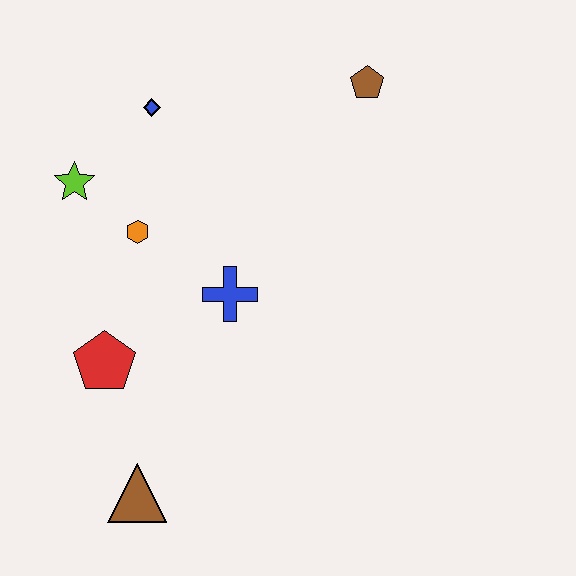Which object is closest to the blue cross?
The orange hexagon is closest to the blue cross.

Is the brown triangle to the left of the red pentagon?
No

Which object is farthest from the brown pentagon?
The brown triangle is farthest from the brown pentagon.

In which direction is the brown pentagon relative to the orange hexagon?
The brown pentagon is to the right of the orange hexagon.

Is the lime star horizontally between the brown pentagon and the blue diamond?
No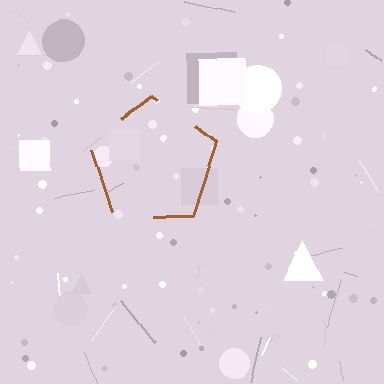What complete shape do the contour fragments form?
The contour fragments form a pentagon.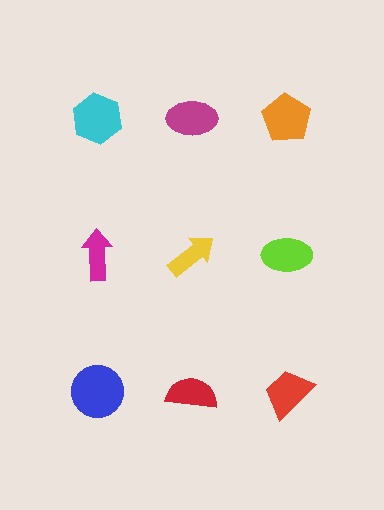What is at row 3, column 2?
A red semicircle.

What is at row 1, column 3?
An orange pentagon.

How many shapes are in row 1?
3 shapes.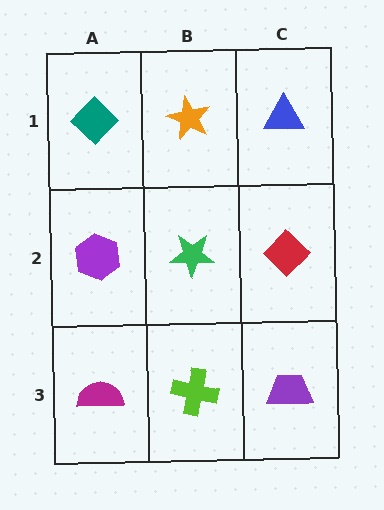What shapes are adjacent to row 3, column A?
A purple hexagon (row 2, column A), a lime cross (row 3, column B).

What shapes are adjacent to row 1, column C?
A red diamond (row 2, column C), an orange star (row 1, column B).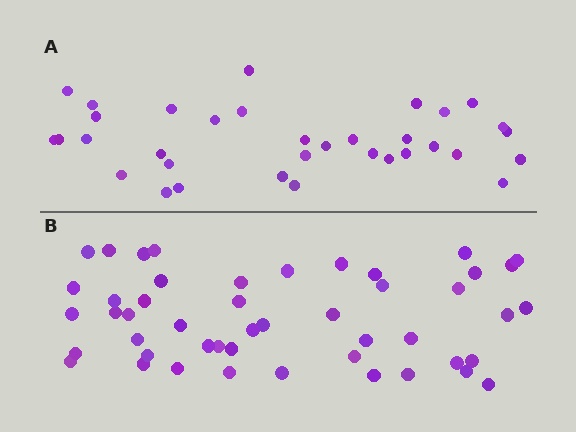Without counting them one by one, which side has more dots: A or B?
Region B (the bottom region) has more dots.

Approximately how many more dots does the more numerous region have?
Region B has approximately 15 more dots than region A.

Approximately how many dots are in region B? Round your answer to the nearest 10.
About 50 dots. (The exact count is 48, which rounds to 50.)